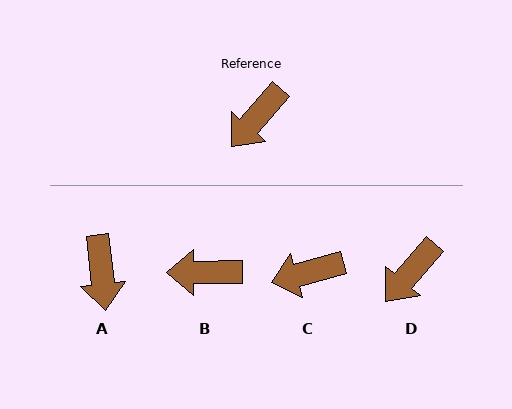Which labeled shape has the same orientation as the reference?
D.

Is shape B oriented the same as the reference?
No, it is off by about 49 degrees.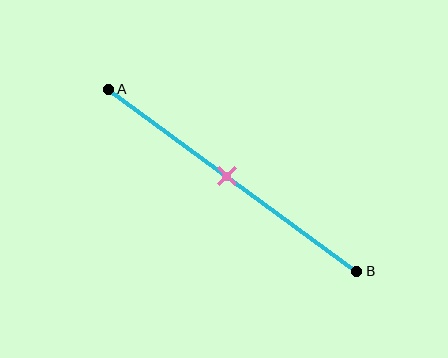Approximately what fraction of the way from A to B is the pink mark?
The pink mark is approximately 50% of the way from A to B.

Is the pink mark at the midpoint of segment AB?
Yes, the mark is approximately at the midpoint.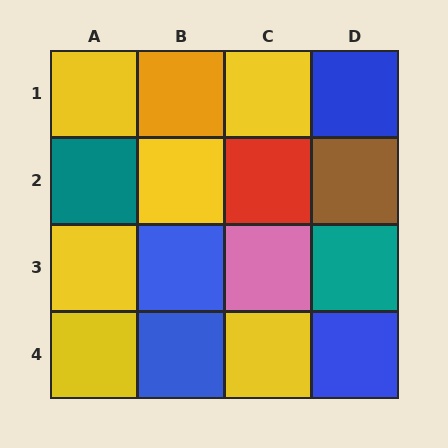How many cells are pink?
1 cell is pink.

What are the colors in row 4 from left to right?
Yellow, blue, yellow, blue.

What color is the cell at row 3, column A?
Yellow.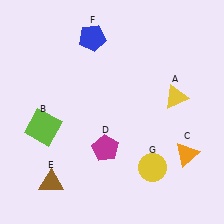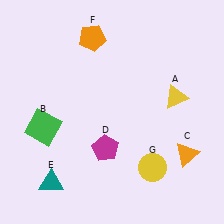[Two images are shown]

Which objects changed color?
B changed from lime to green. E changed from brown to teal. F changed from blue to orange.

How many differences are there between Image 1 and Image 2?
There are 3 differences between the two images.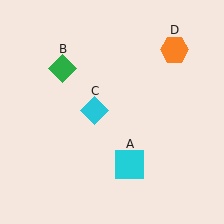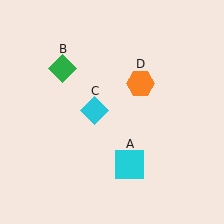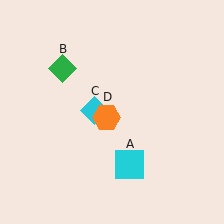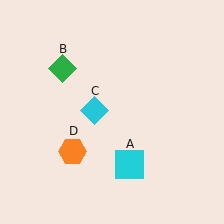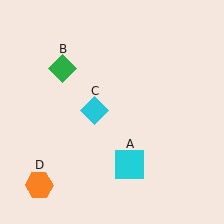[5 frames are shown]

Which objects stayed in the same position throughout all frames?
Cyan square (object A) and green diamond (object B) and cyan diamond (object C) remained stationary.